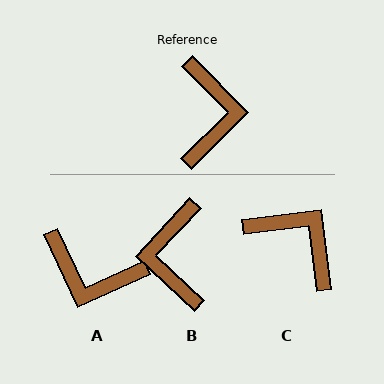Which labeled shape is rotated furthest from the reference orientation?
B, about 178 degrees away.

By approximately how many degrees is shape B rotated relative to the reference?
Approximately 178 degrees clockwise.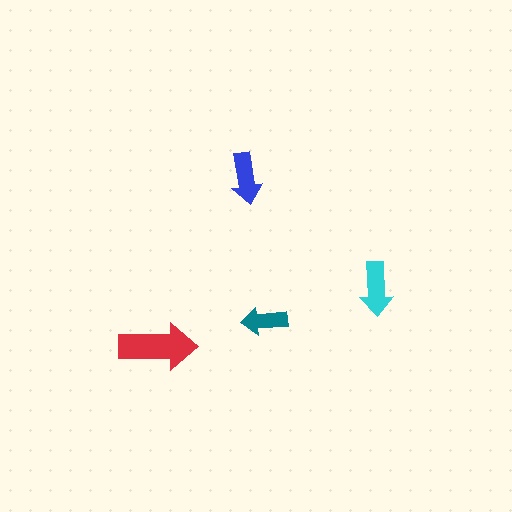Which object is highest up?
The blue arrow is topmost.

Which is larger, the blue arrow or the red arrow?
The red one.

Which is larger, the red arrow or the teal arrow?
The red one.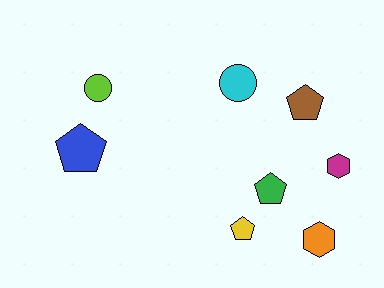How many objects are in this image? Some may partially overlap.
There are 8 objects.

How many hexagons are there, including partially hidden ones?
There are 2 hexagons.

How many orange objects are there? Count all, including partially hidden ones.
There is 1 orange object.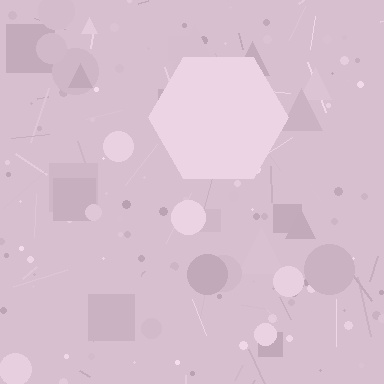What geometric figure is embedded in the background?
A hexagon is embedded in the background.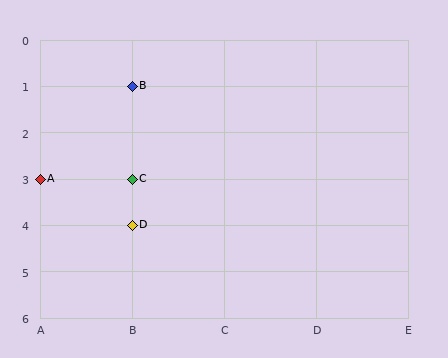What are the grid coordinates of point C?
Point C is at grid coordinates (B, 3).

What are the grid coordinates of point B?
Point B is at grid coordinates (B, 1).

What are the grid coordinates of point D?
Point D is at grid coordinates (B, 4).